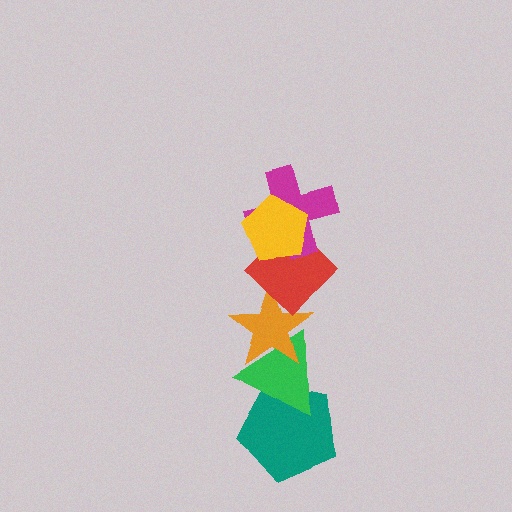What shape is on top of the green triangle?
The orange star is on top of the green triangle.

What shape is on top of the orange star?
The red diamond is on top of the orange star.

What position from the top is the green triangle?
The green triangle is 5th from the top.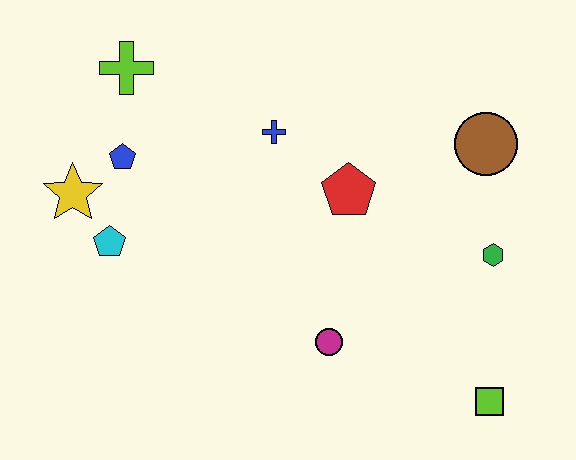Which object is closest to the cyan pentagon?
The yellow star is closest to the cyan pentagon.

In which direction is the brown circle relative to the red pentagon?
The brown circle is to the right of the red pentagon.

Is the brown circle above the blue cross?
No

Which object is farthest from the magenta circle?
The lime cross is farthest from the magenta circle.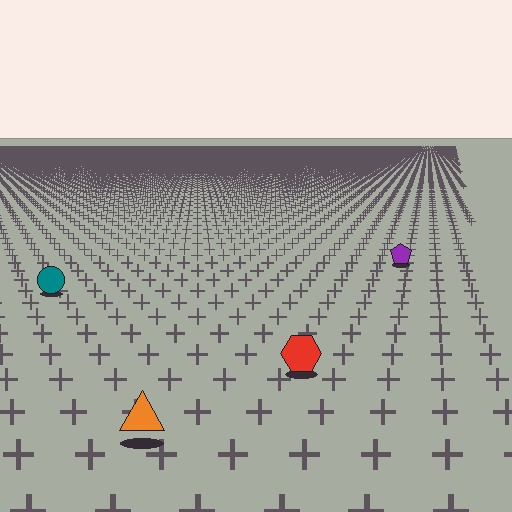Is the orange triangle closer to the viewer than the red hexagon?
Yes. The orange triangle is closer — you can tell from the texture gradient: the ground texture is coarser near it.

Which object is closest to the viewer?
The orange triangle is closest. The texture marks near it are larger and more spread out.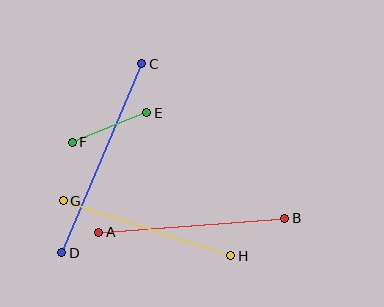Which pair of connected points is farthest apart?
Points C and D are farthest apart.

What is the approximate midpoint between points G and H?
The midpoint is at approximately (147, 228) pixels.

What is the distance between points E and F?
The distance is approximately 80 pixels.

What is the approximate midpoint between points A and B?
The midpoint is at approximately (192, 225) pixels.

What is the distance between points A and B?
The distance is approximately 187 pixels.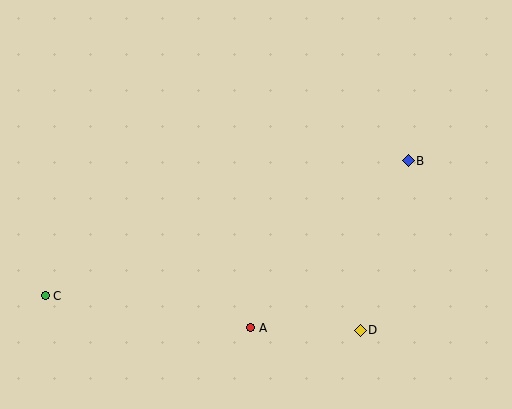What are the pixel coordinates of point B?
Point B is at (408, 161).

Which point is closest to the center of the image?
Point A at (251, 328) is closest to the center.